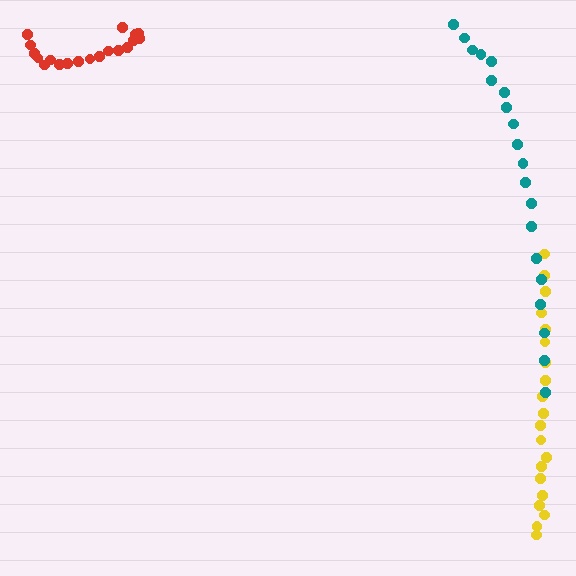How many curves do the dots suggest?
There are 3 distinct paths.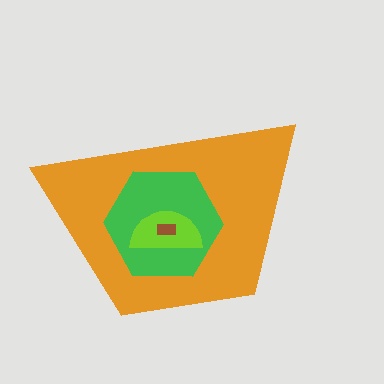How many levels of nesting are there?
4.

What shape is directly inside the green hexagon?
The lime semicircle.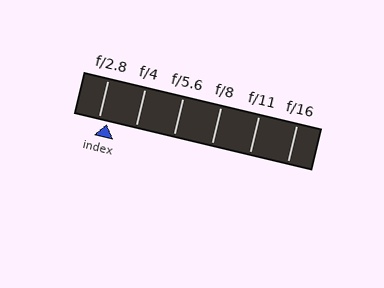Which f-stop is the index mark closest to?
The index mark is closest to f/2.8.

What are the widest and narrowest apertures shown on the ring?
The widest aperture shown is f/2.8 and the narrowest is f/16.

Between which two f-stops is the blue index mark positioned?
The index mark is between f/2.8 and f/4.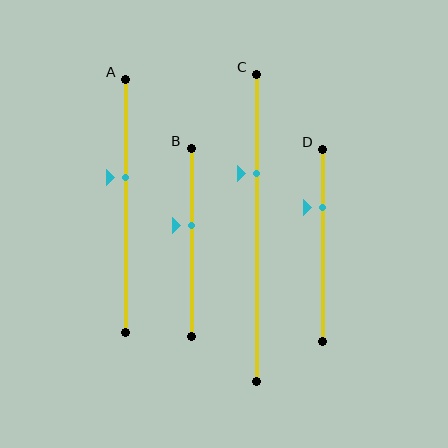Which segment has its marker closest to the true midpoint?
Segment B has its marker closest to the true midpoint.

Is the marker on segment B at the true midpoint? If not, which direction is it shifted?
No, the marker on segment B is shifted upward by about 9% of the segment length.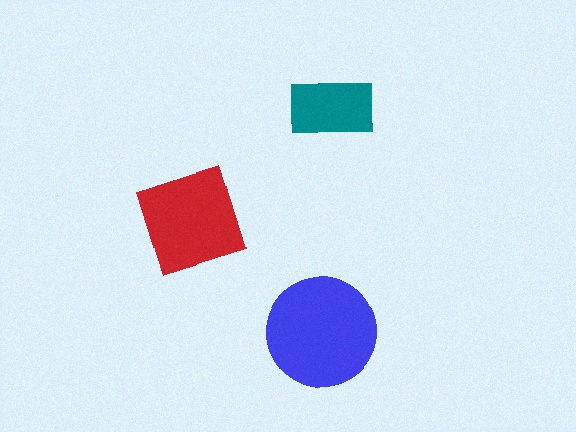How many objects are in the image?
There are 3 objects in the image.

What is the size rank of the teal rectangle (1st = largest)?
3rd.